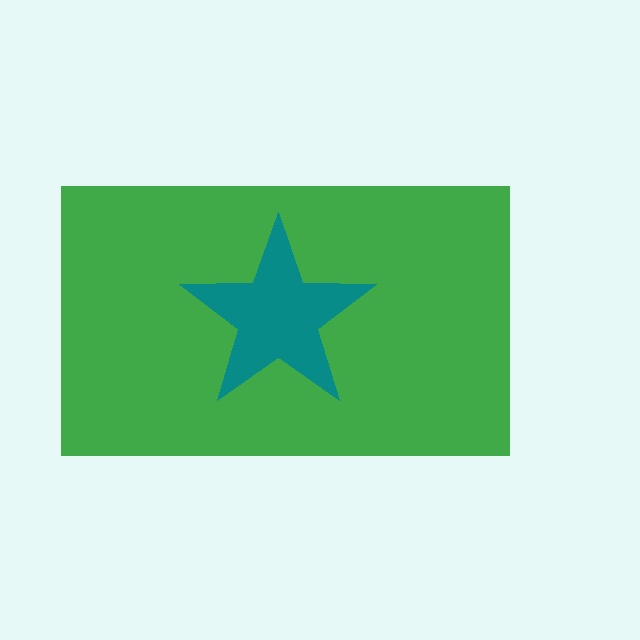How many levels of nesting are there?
2.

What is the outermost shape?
The green rectangle.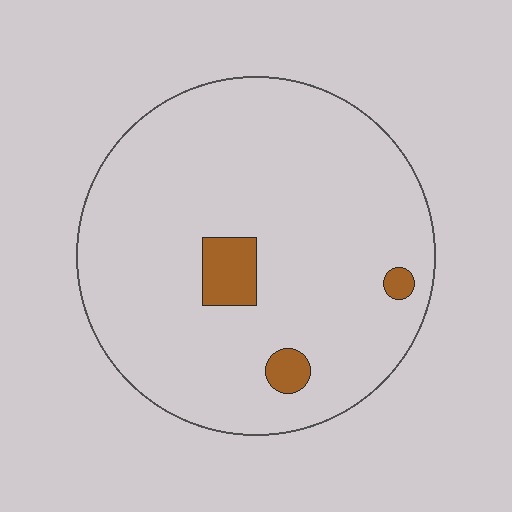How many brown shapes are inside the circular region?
3.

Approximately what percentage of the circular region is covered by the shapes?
Approximately 5%.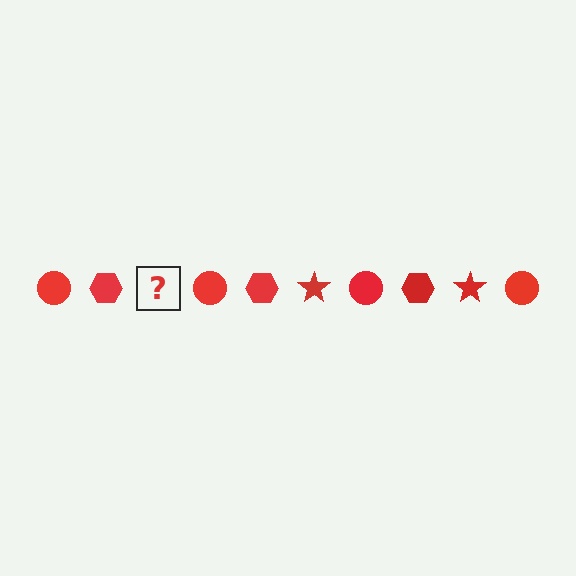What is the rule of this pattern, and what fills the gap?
The rule is that the pattern cycles through circle, hexagon, star shapes in red. The gap should be filled with a red star.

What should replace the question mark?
The question mark should be replaced with a red star.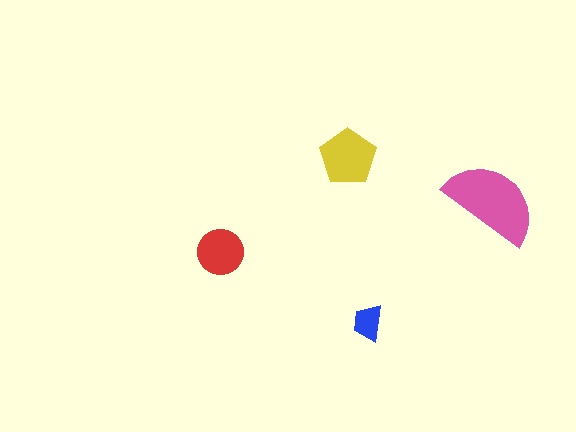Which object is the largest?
The pink semicircle.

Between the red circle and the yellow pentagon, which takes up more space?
The yellow pentagon.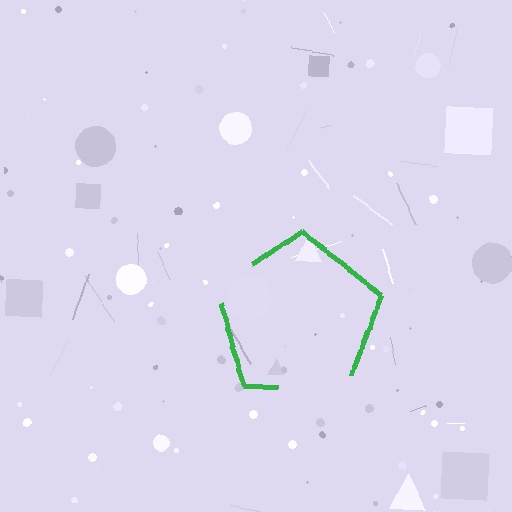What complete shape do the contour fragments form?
The contour fragments form a pentagon.